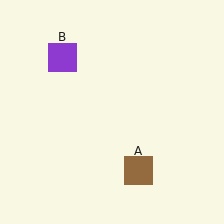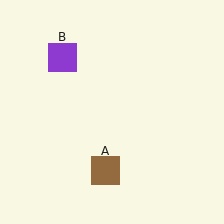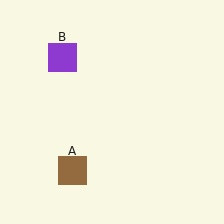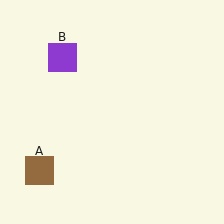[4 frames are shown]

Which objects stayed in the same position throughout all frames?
Purple square (object B) remained stationary.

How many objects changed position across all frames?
1 object changed position: brown square (object A).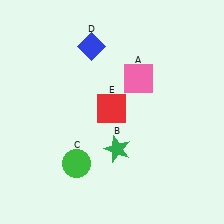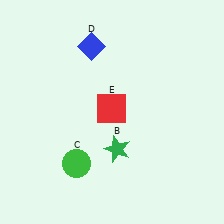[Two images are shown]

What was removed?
The pink square (A) was removed in Image 2.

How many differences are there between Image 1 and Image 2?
There is 1 difference between the two images.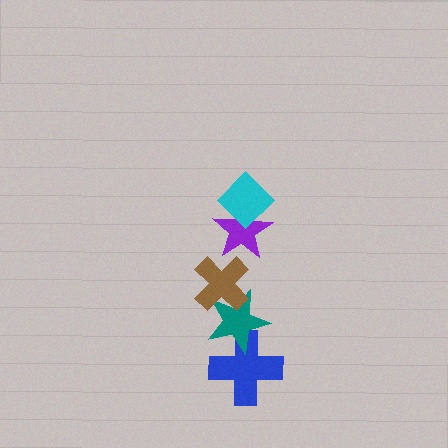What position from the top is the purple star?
The purple star is 2nd from the top.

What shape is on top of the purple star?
The cyan diamond is on top of the purple star.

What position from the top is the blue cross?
The blue cross is 5th from the top.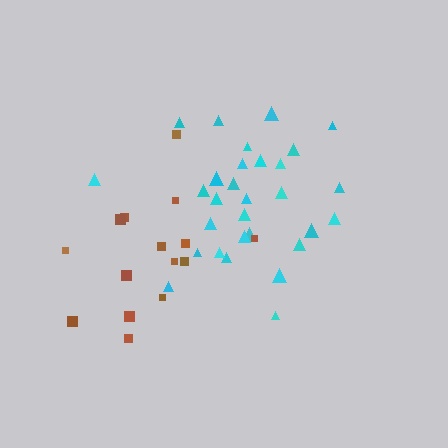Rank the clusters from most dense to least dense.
cyan, brown.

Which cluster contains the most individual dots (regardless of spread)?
Cyan (30).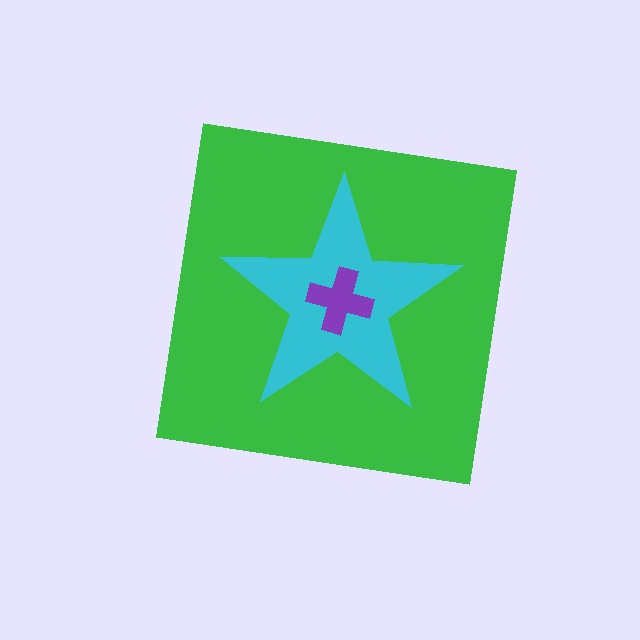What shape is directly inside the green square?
The cyan star.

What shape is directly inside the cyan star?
The purple cross.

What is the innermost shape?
The purple cross.